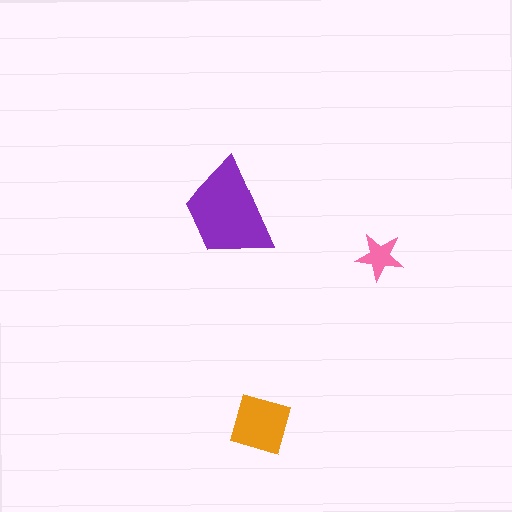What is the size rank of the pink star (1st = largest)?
3rd.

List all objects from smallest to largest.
The pink star, the orange diamond, the purple trapezoid.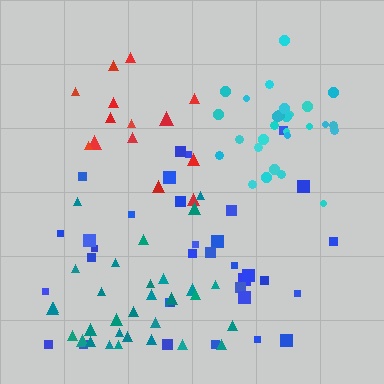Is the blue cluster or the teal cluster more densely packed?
Teal.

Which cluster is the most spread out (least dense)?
Blue.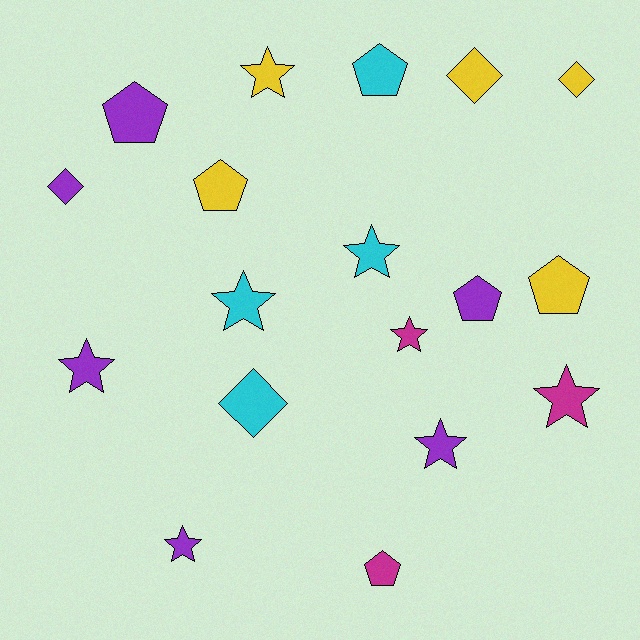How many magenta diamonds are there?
There are no magenta diamonds.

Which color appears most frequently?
Purple, with 6 objects.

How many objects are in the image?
There are 18 objects.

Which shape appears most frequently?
Star, with 8 objects.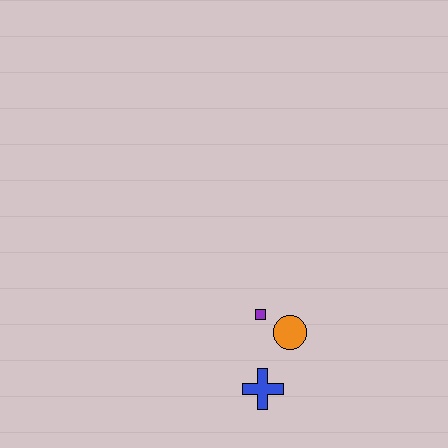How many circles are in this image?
There is 1 circle.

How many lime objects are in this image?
There are no lime objects.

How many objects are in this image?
There are 3 objects.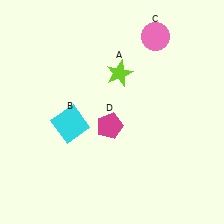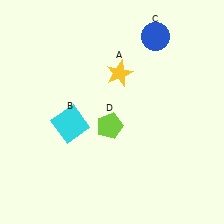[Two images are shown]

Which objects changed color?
A changed from lime to yellow. C changed from pink to blue. D changed from magenta to lime.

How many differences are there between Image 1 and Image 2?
There are 3 differences between the two images.